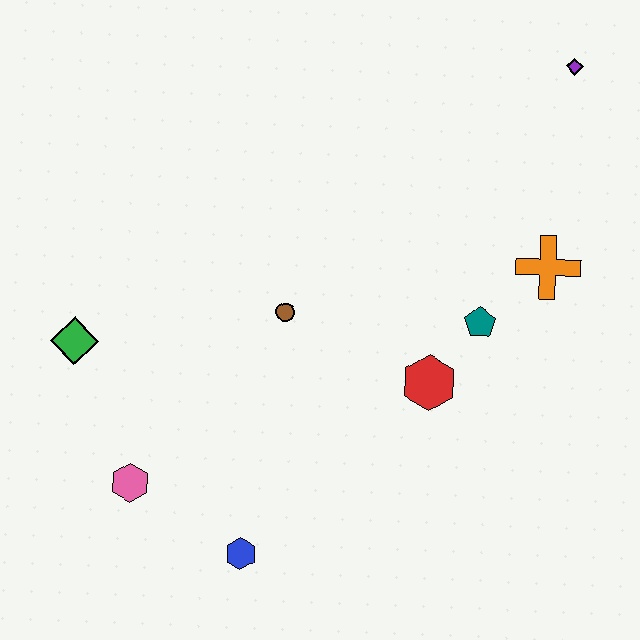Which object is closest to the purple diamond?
The orange cross is closest to the purple diamond.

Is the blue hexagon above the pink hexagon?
No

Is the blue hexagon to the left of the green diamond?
No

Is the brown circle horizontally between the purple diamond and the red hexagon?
No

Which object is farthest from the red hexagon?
The green diamond is farthest from the red hexagon.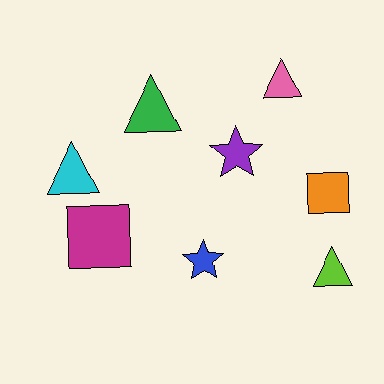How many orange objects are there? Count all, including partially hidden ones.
There is 1 orange object.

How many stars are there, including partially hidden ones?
There are 2 stars.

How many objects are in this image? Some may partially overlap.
There are 8 objects.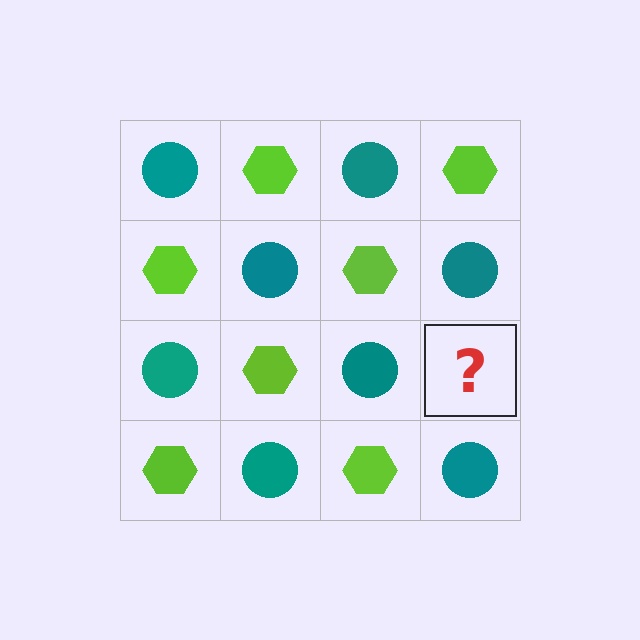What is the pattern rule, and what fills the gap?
The rule is that it alternates teal circle and lime hexagon in a checkerboard pattern. The gap should be filled with a lime hexagon.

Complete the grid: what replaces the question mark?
The question mark should be replaced with a lime hexagon.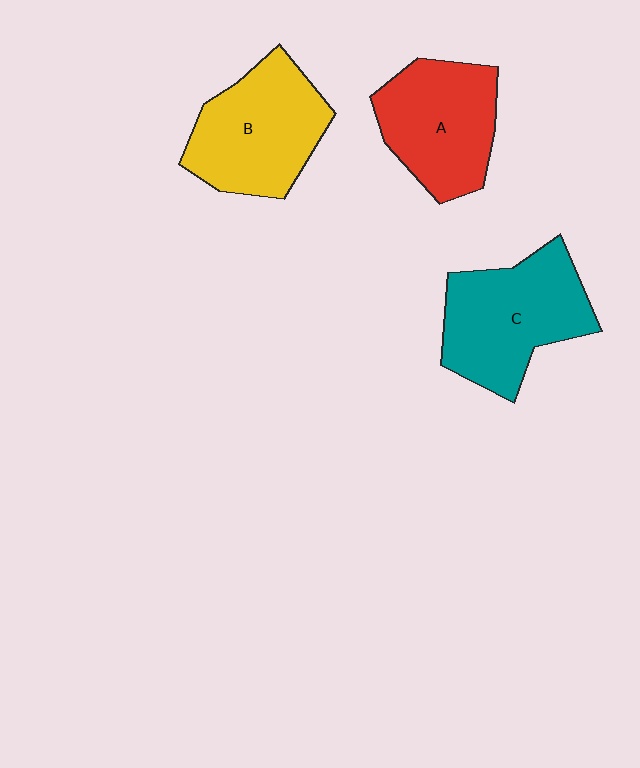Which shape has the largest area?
Shape C (teal).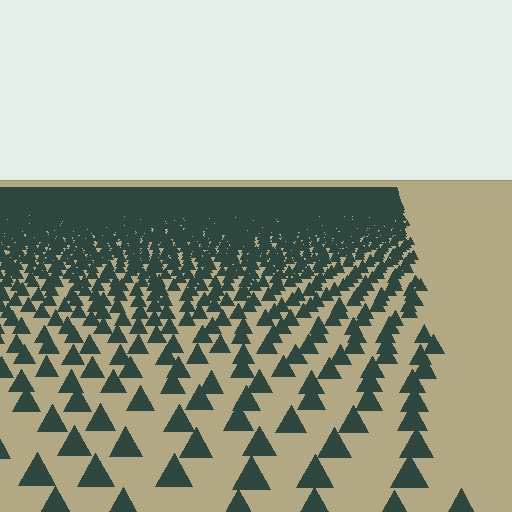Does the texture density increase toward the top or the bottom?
Density increases toward the top.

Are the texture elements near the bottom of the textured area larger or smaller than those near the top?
Larger. Near the bottom, elements are closer to the viewer and appear at a bigger on-screen size.